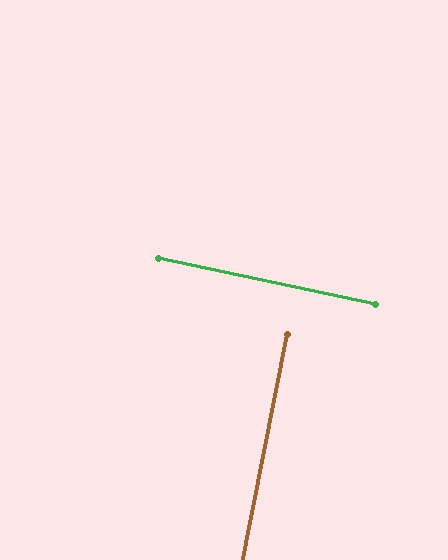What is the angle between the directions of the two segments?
Approximately 89 degrees.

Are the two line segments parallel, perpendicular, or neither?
Perpendicular — they meet at approximately 89°.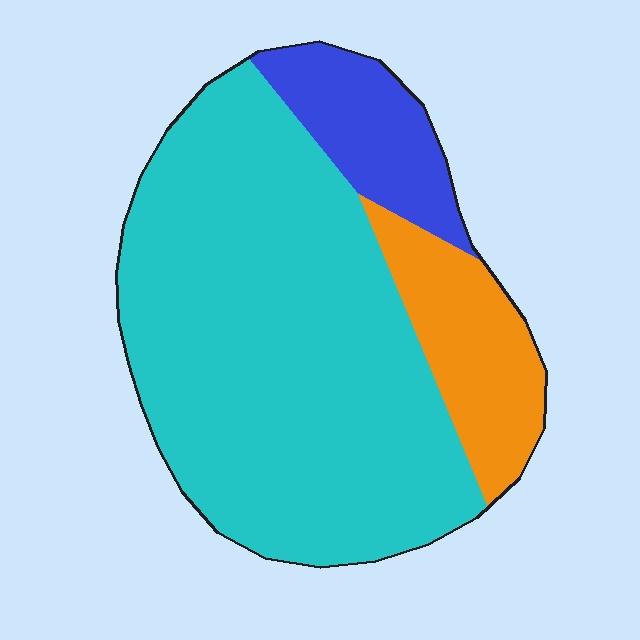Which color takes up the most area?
Cyan, at roughly 70%.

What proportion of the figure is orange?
Orange covers roughly 15% of the figure.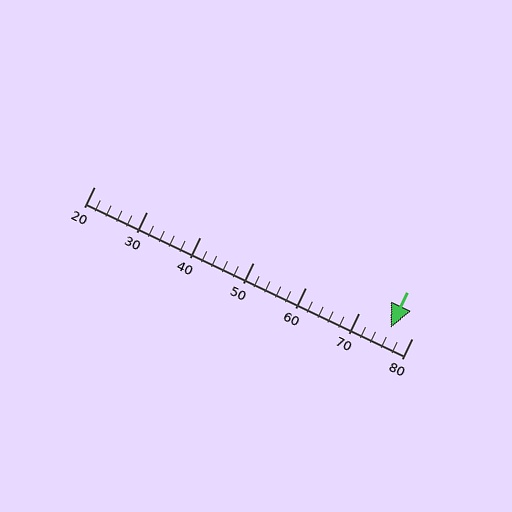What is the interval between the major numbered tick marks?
The major tick marks are spaced 10 units apart.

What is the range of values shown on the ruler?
The ruler shows values from 20 to 80.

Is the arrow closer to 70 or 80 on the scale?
The arrow is closer to 80.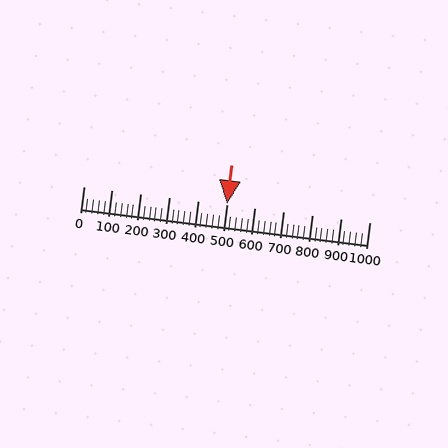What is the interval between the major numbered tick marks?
The major tick marks are spaced 100 units apart.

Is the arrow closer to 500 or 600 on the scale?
The arrow is closer to 500.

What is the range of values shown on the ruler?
The ruler shows values from 0 to 1000.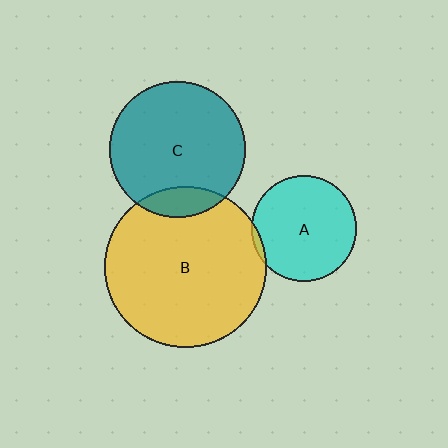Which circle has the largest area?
Circle B (yellow).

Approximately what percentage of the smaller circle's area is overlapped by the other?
Approximately 15%.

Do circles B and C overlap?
Yes.